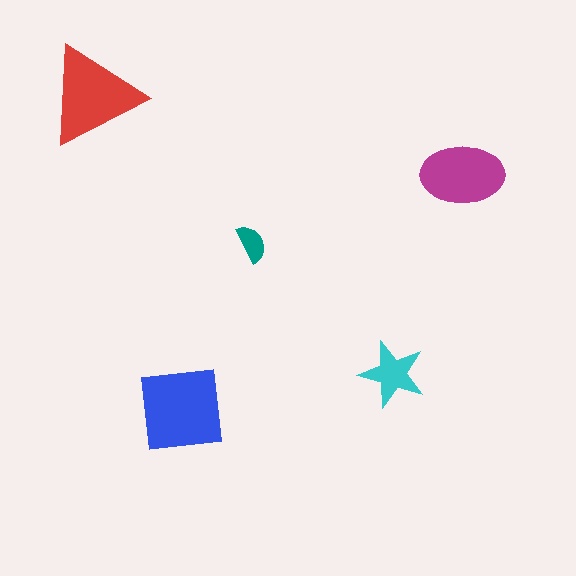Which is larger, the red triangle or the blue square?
The blue square.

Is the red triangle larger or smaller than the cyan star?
Larger.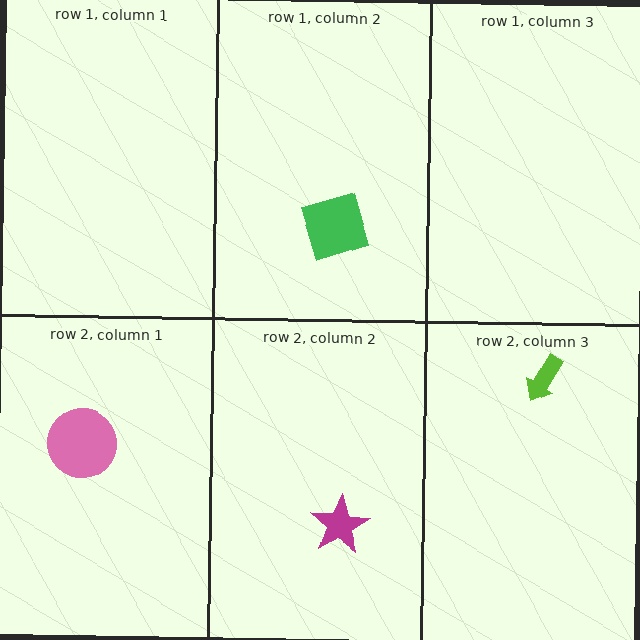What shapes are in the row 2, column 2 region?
The magenta star.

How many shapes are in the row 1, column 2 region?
1.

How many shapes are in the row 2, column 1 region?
1.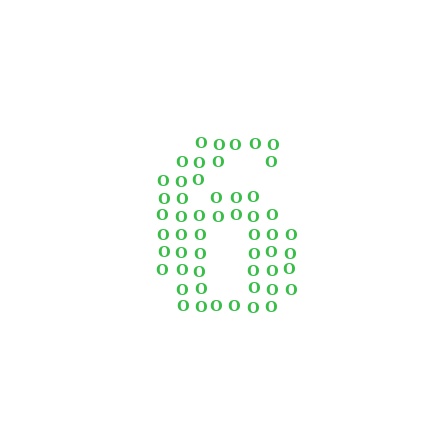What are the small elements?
The small elements are letter O's.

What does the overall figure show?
The overall figure shows the digit 6.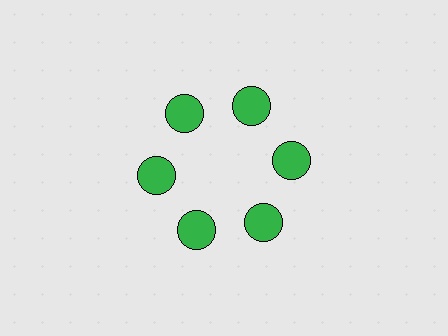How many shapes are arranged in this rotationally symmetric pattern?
There are 6 shapes, arranged in 6 groups of 1.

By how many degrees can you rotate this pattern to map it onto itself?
The pattern maps onto itself every 60 degrees of rotation.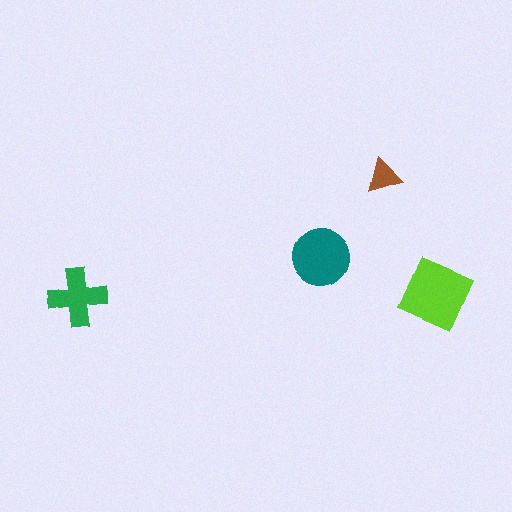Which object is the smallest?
The brown triangle.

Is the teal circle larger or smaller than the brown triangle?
Larger.